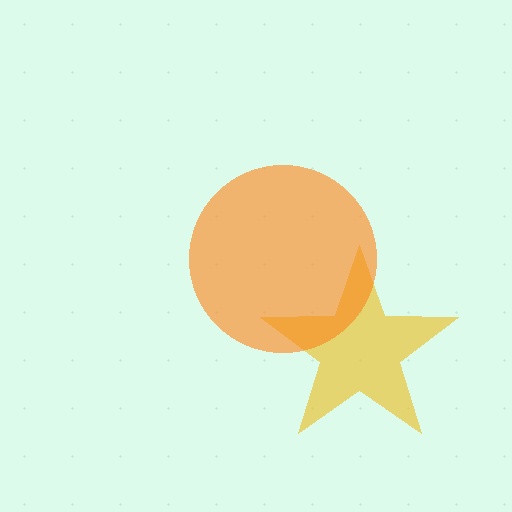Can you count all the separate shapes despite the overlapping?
Yes, there are 2 separate shapes.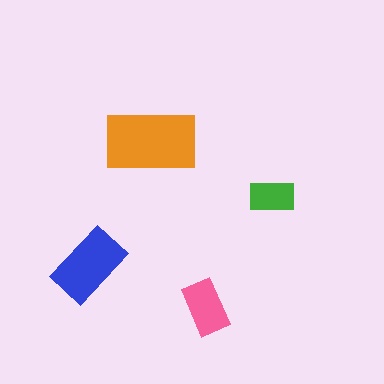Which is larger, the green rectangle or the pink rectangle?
The pink one.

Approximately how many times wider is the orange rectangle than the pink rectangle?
About 1.5 times wider.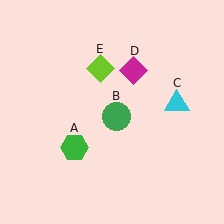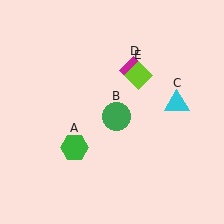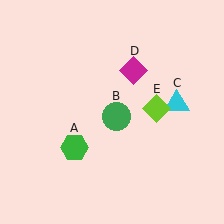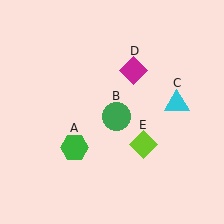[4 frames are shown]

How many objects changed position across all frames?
1 object changed position: lime diamond (object E).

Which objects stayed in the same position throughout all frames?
Green hexagon (object A) and green circle (object B) and cyan triangle (object C) and magenta diamond (object D) remained stationary.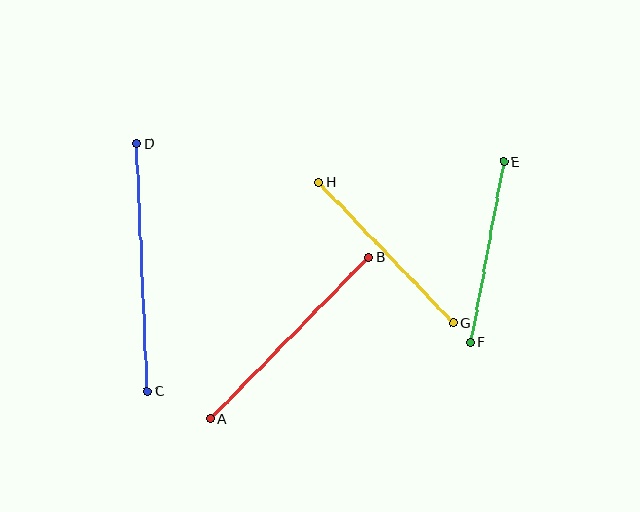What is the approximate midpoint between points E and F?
The midpoint is at approximately (487, 252) pixels.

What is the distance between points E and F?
The distance is approximately 183 pixels.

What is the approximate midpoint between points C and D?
The midpoint is at approximately (142, 267) pixels.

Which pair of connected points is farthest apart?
Points C and D are farthest apart.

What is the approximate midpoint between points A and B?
The midpoint is at approximately (290, 338) pixels.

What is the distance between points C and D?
The distance is approximately 248 pixels.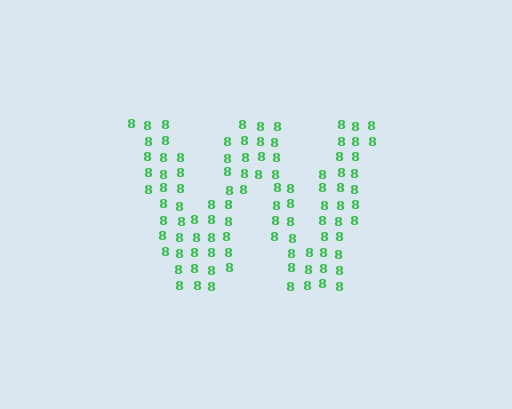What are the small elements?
The small elements are digit 8's.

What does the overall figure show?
The overall figure shows the letter W.